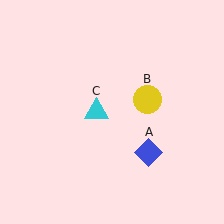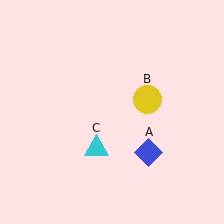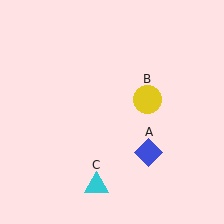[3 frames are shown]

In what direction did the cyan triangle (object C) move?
The cyan triangle (object C) moved down.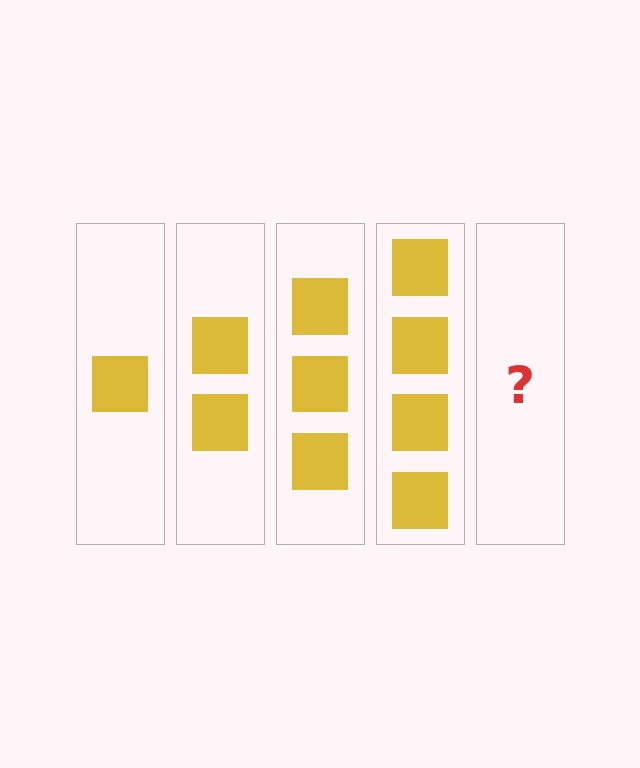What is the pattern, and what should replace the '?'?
The pattern is that each step adds one more square. The '?' should be 5 squares.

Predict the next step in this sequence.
The next step is 5 squares.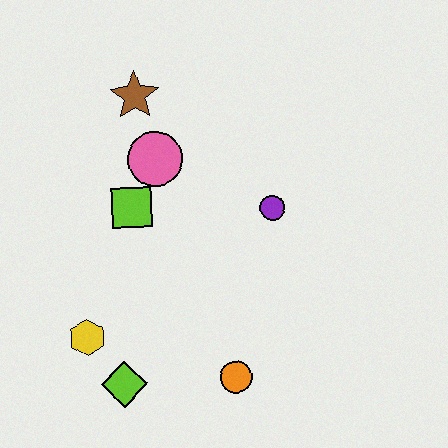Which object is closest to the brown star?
The pink circle is closest to the brown star.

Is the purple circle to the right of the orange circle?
Yes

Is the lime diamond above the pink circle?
No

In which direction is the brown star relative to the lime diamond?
The brown star is above the lime diamond.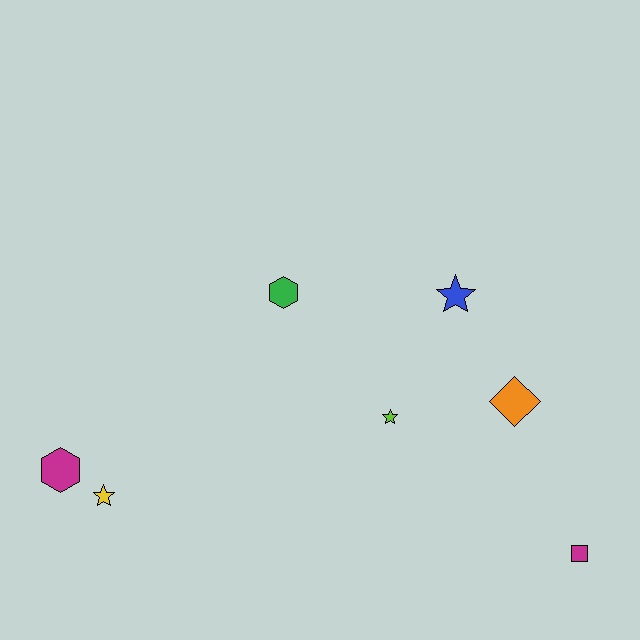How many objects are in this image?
There are 7 objects.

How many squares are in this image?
There is 1 square.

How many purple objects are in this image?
There are no purple objects.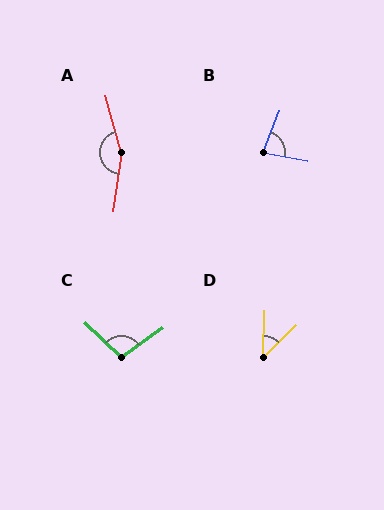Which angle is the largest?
A, at approximately 157 degrees.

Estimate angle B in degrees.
Approximately 78 degrees.